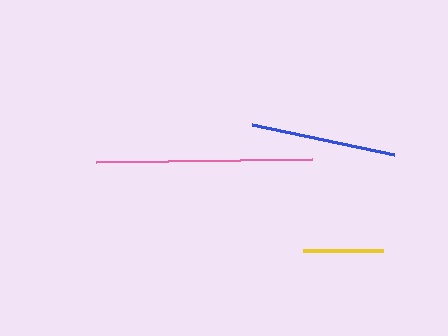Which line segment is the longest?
The pink line is the longest at approximately 216 pixels.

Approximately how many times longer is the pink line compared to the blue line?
The pink line is approximately 1.5 times the length of the blue line.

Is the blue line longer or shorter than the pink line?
The pink line is longer than the blue line.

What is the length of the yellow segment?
The yellow segment is approximately 80 pixels long.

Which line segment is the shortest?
The yellow line is the shortest at approximately 80 pixels.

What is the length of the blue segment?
The blue segment is approximately 145 pixels long.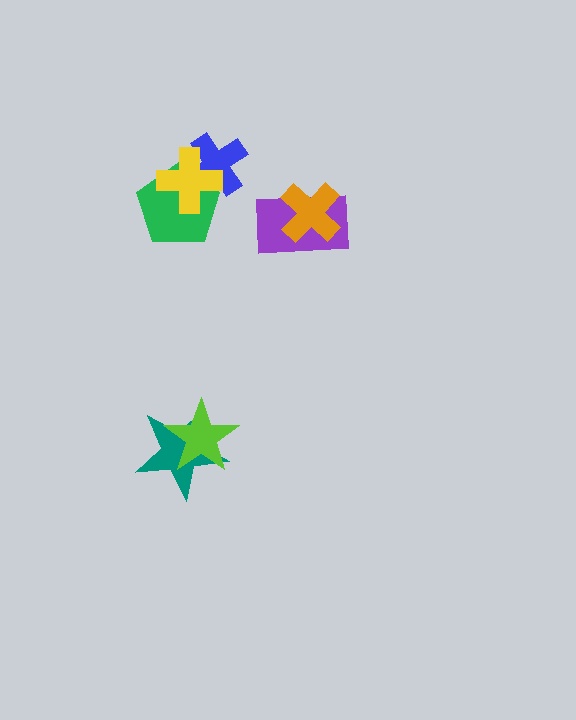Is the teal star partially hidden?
Yes, it is partially covered by another shape.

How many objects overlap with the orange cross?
1 object overlaps with the orange cross.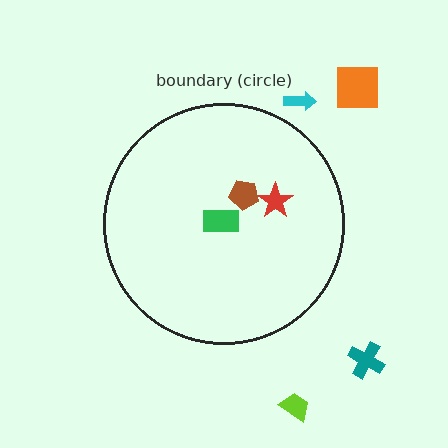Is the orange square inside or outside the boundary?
Outside.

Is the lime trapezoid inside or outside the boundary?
Outside.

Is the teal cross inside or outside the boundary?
Outside.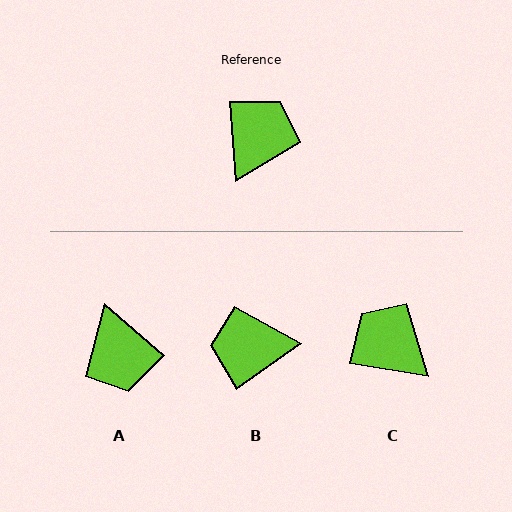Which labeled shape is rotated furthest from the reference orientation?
A, about 135 degrees away.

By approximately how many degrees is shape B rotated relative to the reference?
Approximately 120 degrees counter-clockwise.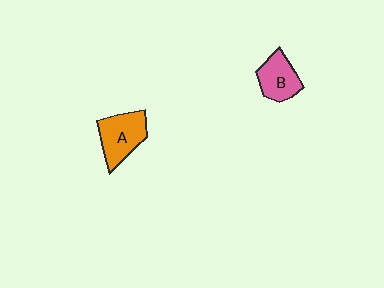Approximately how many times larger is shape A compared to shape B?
Approximately 1.2 times.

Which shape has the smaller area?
Shape B (pink).